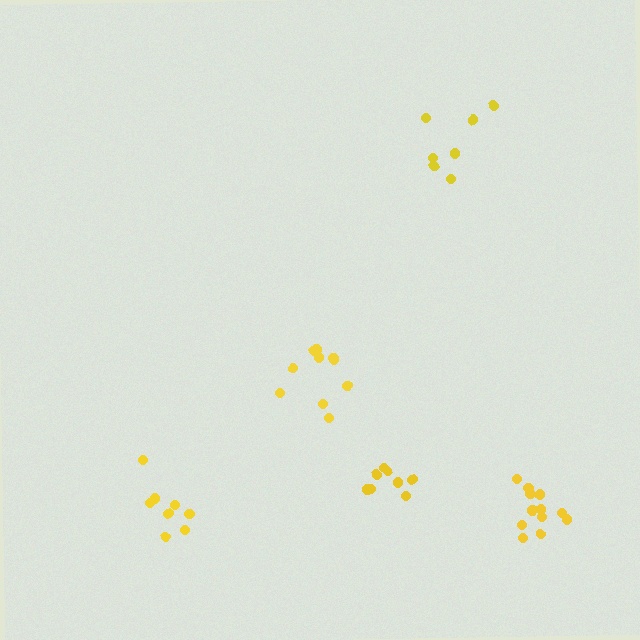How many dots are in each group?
Group 1: 8 dots, Group 2: 10 dots, Group 3: 8 dots, Group 4: 7 dots, Group 5: 12 dots (45 total).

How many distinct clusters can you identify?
There are 5 distinct clusters.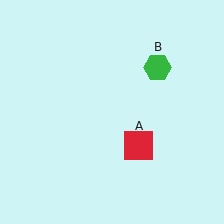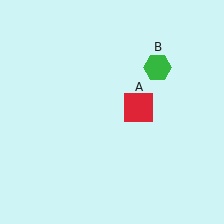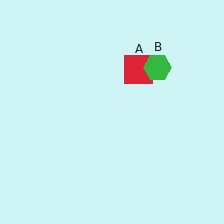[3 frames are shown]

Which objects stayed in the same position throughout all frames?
Green hexagon (object B) remained stationary.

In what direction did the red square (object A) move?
The red square (object A) moved up.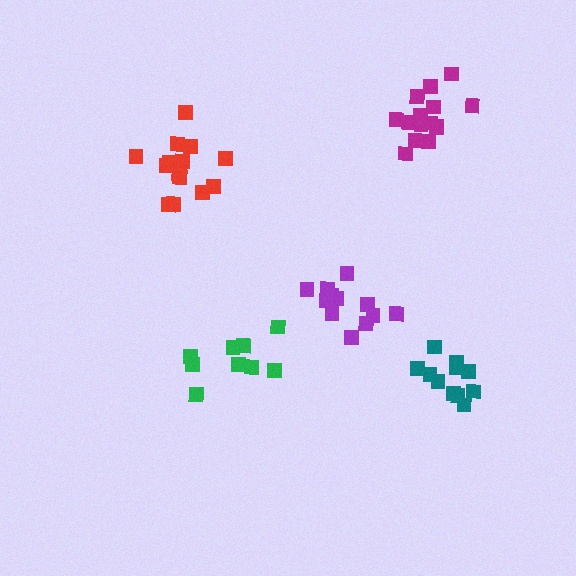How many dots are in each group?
Group 1: 11 dots, Group 2: 12 dots, Group 3: 15 dots, Group 4: 9 dots, Group 5: 15 dots (62 total).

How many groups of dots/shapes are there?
There are 5 groups.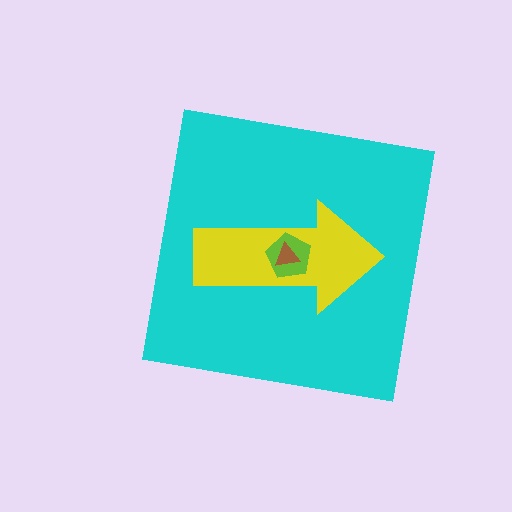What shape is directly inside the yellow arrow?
The lime pentagon.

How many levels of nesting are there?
4.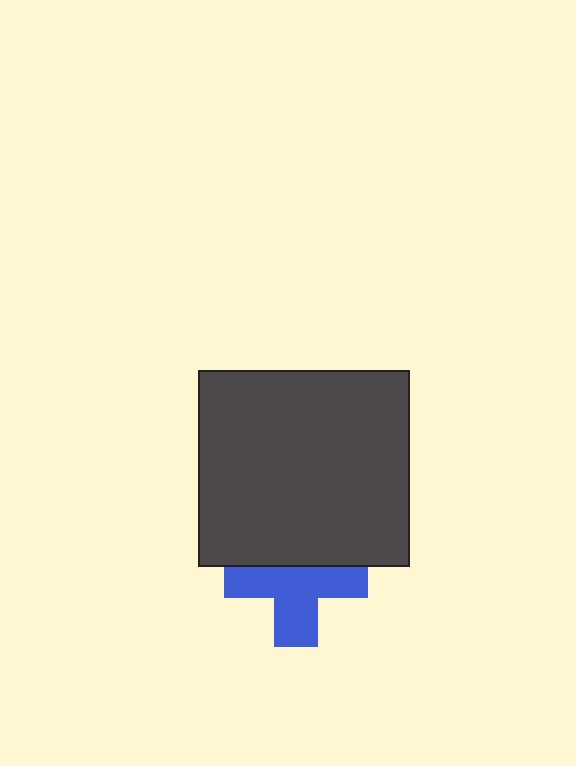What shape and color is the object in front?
The object in front is a dark gray rectangle.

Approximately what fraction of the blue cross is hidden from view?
Roughly 39% of the blue cross is hidden behind the dark gray rectangle.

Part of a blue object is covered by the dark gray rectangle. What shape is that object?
It is a cross.